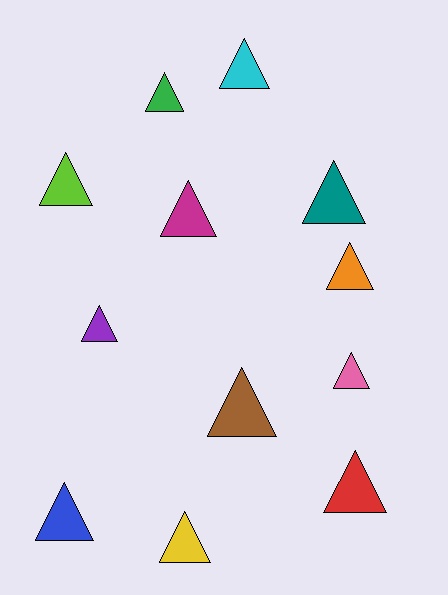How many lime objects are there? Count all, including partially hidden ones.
There is 1 lime object.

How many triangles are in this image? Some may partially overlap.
There are 12 triangles.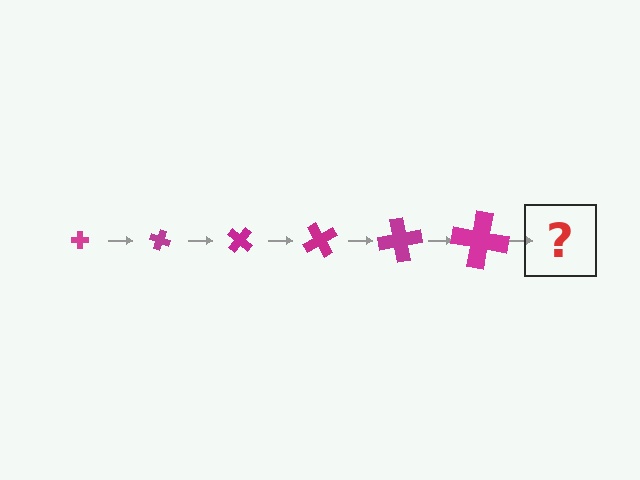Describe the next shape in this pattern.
It should be a cross, larger than the previous one and rotated 120 degrees from the start.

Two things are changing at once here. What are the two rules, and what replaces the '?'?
The two rules are that the cross grows larger each step and it rotates 20 degrees each step. The '?' should be a cross, larger than the previous one and rotated 120 degrees from the start.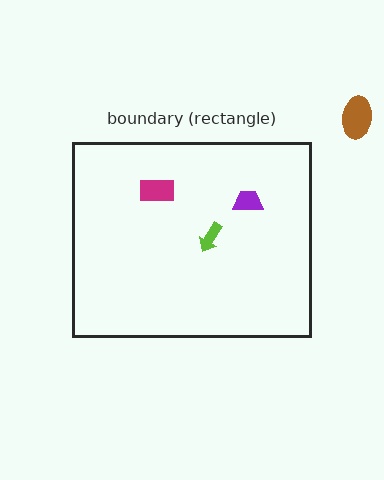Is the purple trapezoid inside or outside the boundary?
Inside.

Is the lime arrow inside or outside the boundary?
Inside.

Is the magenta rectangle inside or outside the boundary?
Inside.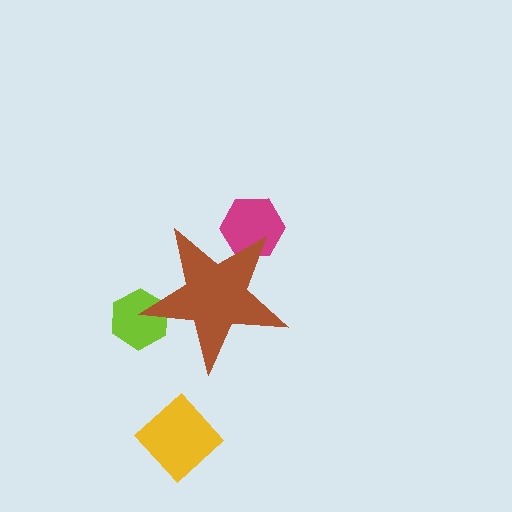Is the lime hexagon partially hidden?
Yes, the lime hexagon is partially hidden behind the brown star.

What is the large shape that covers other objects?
A brown star.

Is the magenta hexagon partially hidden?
Yes, the magenta hexagon is partially hidden behind the brown star.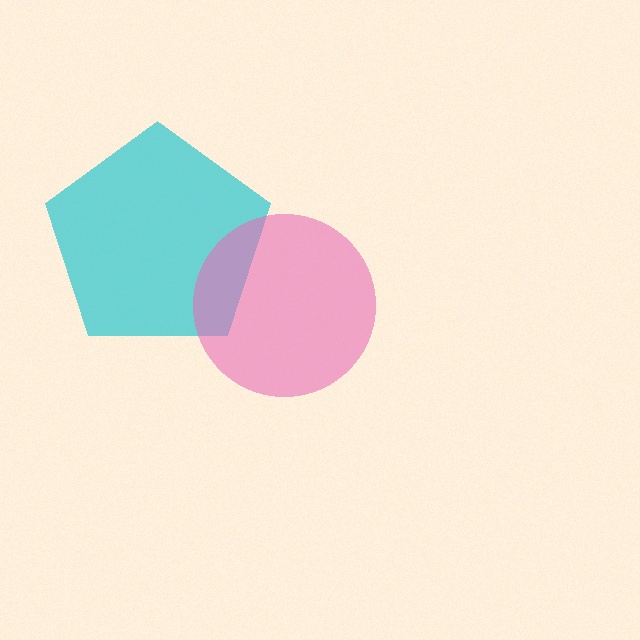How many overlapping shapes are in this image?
There are 2 overlapping shapes in the image.